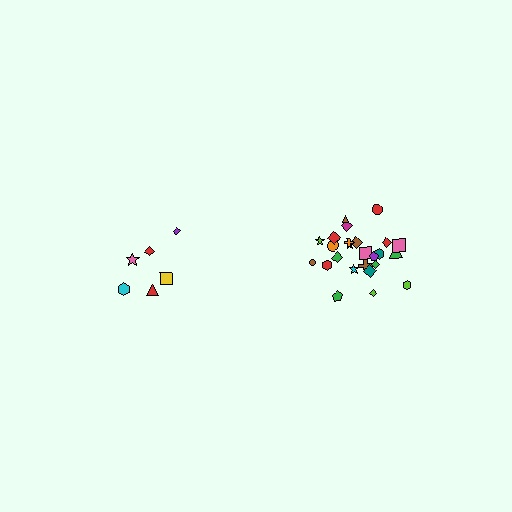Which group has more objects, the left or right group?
The right group.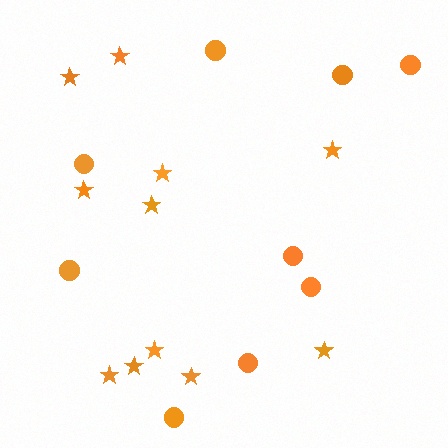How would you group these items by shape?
There are 2 groups: one group of stars (11) and one group of circles (9).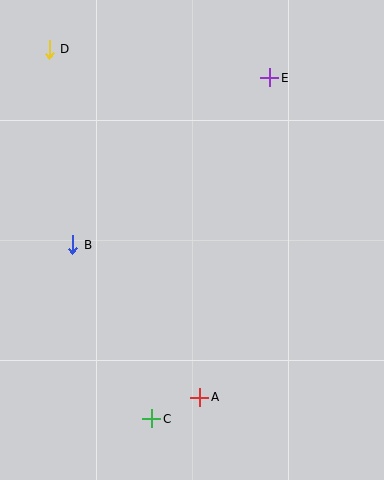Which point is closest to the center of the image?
Point B at (73, 245) is closest to the center.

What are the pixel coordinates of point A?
Point A is at (200, 397).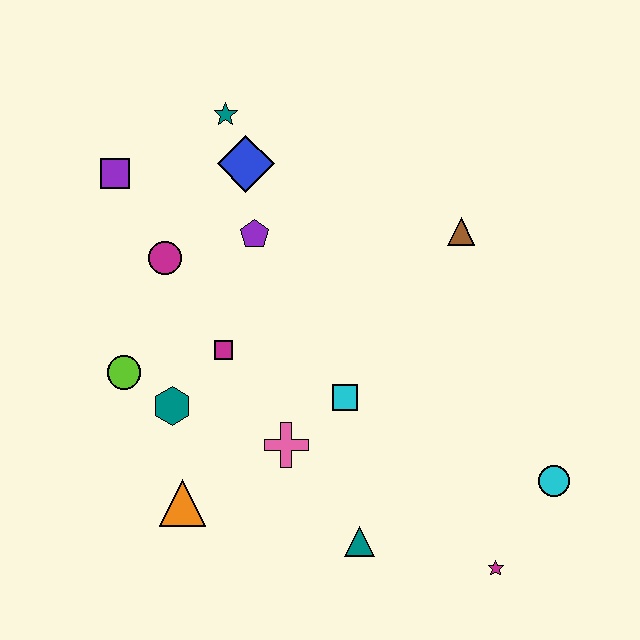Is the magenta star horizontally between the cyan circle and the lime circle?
Yes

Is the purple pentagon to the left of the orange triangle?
No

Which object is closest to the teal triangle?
The pink cross is closest to the teal triangle.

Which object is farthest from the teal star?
The magenta star is farthest from the teal star.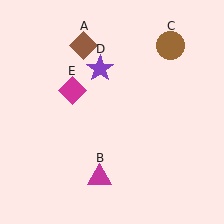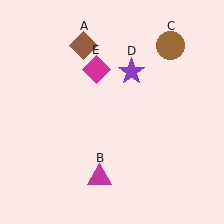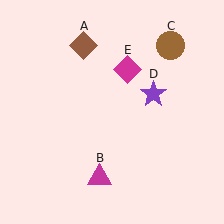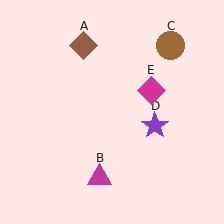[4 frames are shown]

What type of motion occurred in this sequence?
The purple star (object D), magenta diamond (object E) rotated clockwise around the center of the scene.